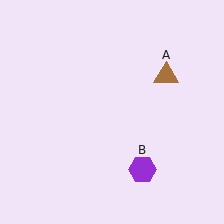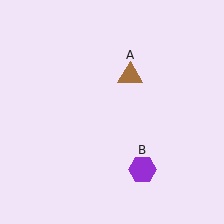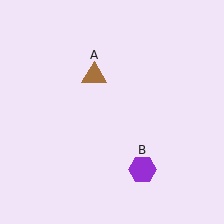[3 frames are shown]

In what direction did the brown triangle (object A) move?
The brown triangle (object A) moved left.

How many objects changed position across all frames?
1 object changed position: brown triangle (object A).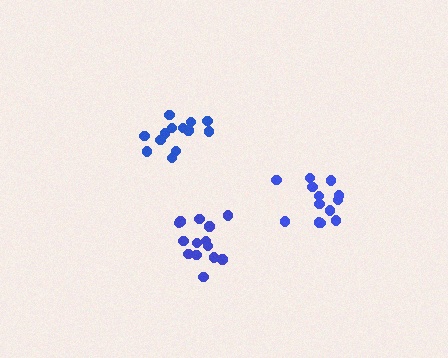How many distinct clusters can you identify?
There are 3 distinct clusters.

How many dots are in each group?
Group 1: 13 dots, Group 2: 13 dots, Group 3: 14 dots (40 total).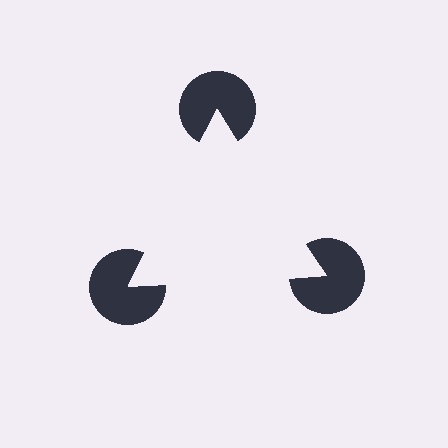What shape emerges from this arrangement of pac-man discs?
An illusory triangle — its edges are inferred from the aligned wedge cuts in the pac-man discs, not physically drawn.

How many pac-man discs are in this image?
There are 3 — one at each vertex of the illusory triangle.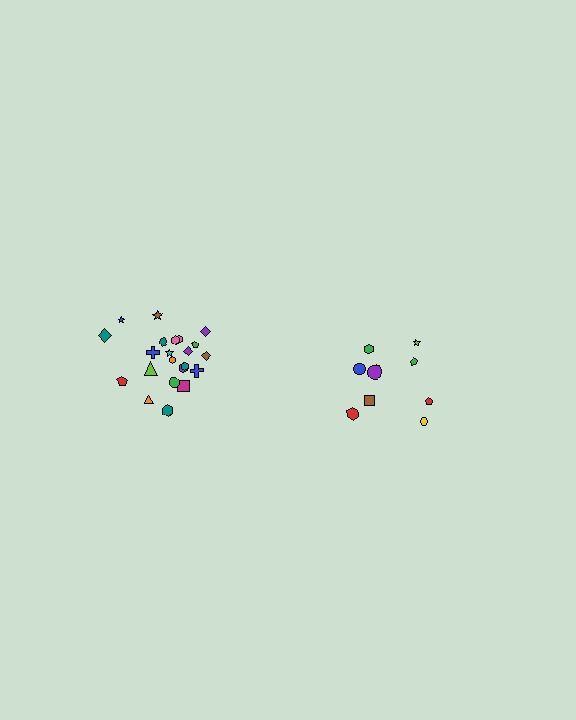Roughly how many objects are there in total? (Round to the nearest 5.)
Roughly 30 objects in total.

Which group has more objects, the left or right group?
The left group.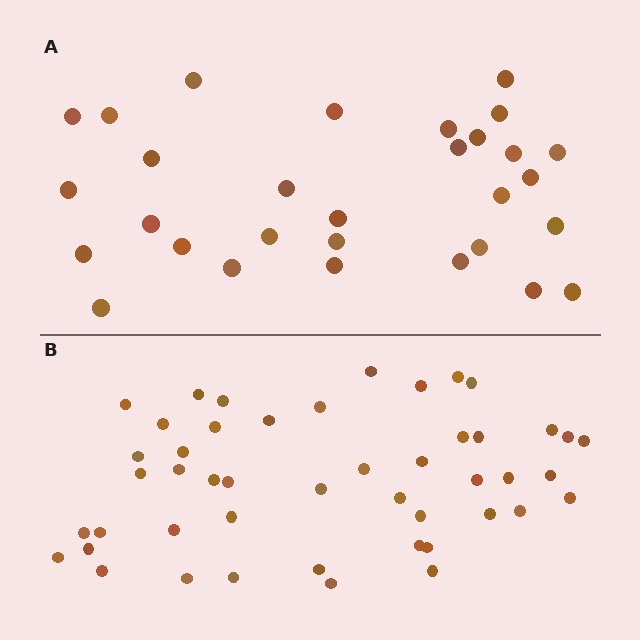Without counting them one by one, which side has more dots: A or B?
Region B (the bottom region) has more dots.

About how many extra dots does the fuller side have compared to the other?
Region B has approximately 15 more dots than region A.